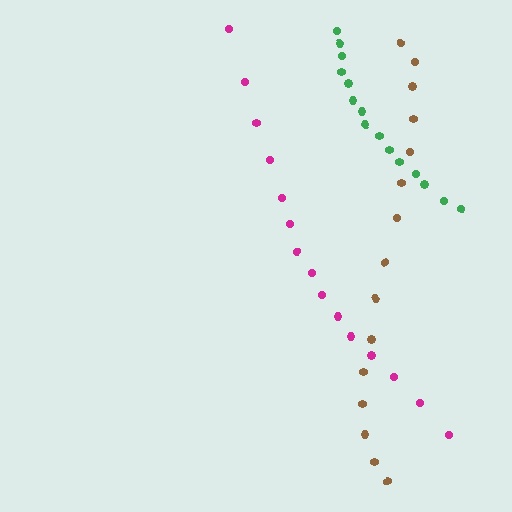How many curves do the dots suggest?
There are 3 distinct paths.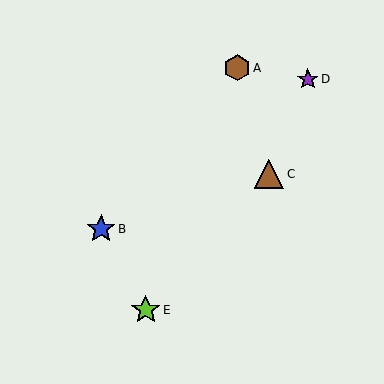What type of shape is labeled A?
Shape A is a brown hexagon.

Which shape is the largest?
The brown triangle (labeled C) is the largest.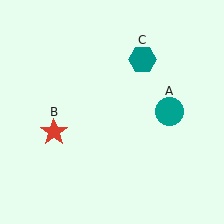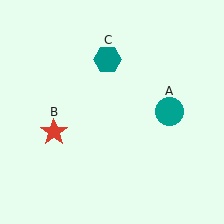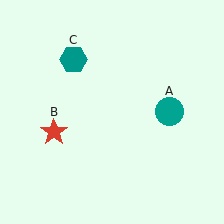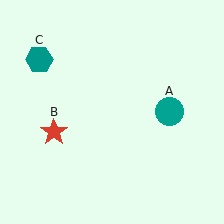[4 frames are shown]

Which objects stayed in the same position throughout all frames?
Teal circle (object A) and red star (object B) remained stationary.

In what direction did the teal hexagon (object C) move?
The teal hexagon (object C) moved left.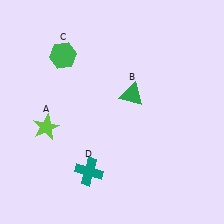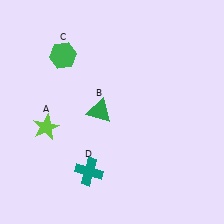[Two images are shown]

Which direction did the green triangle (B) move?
The green triangle (B) moved left.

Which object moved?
The green triangle (B) moved left.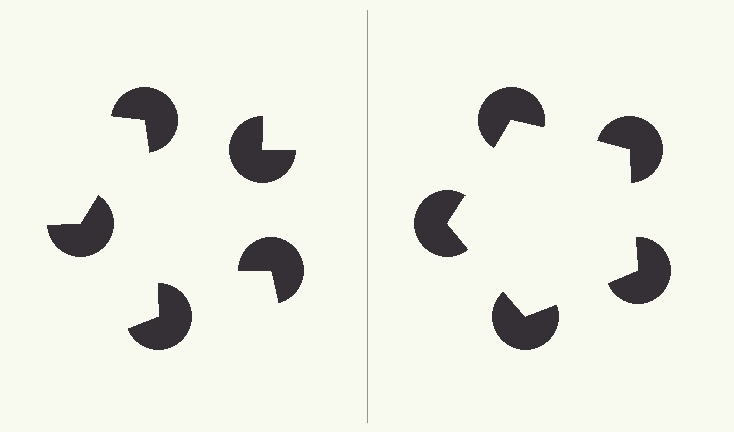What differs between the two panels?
The pac-man discs are positioned identically on both sides; only the wedge orientations differ. On the right they align to a pentagon; on the left they are misaligned.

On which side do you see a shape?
An illusory pentagon appears on the right side. On the left side the wedge cuts are rotated, so no coherent shape forms.